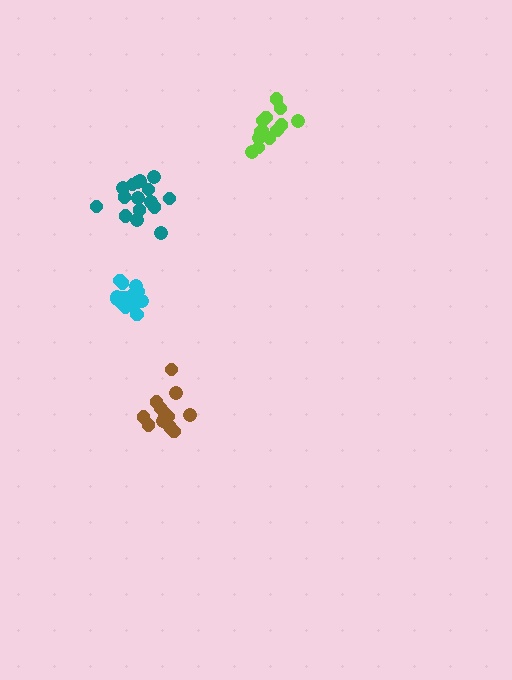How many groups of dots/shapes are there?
There are 4 groups.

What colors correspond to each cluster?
The clusters are colored: teal, brown, lime, cyan.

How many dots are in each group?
Group 1: 17 dots, Group 2: 12 dots, Group 3: 13 dots, Group 4: 16 dots (58 total).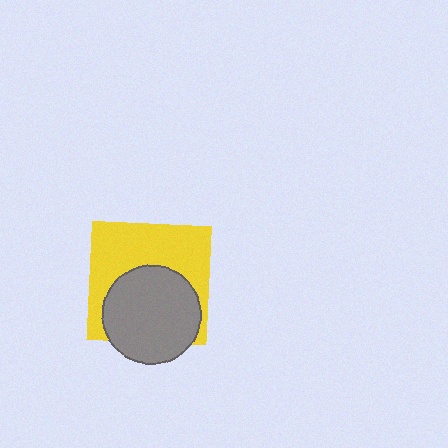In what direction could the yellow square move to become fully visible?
The yellow square could move up. That would shift it out from behind the gray circle entirely.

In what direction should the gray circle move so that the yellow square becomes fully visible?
The gray circle should move down. That is the shortest direction to clear the overlap and leave the yellow square fully visible.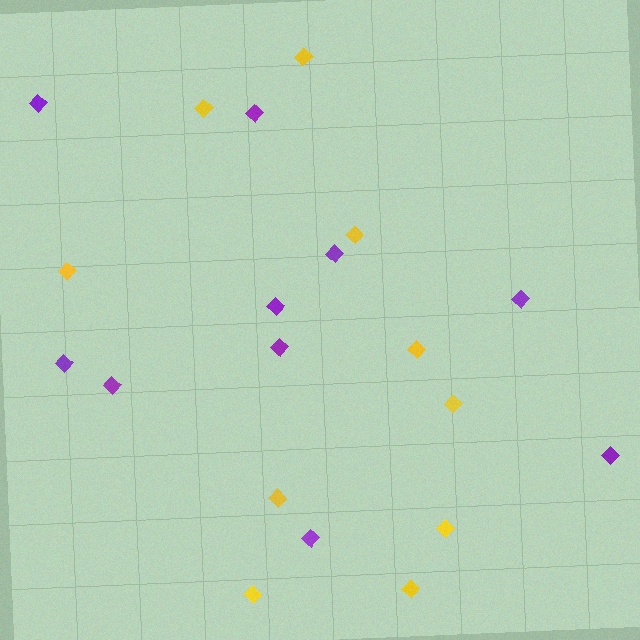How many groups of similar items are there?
There are 2 groups: one group of purple diamonds (10) and one group of yellow diamonds (10).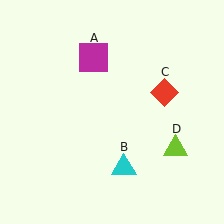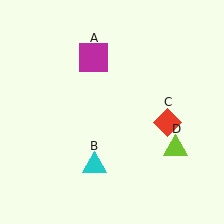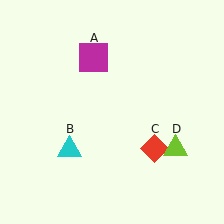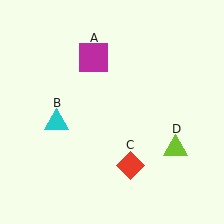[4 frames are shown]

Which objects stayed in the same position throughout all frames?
Magenta square (object A) and lime triangle (object D) remained stationary.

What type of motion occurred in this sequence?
The cyan triangle (object B), red diamond (object C) rotated clockwise around the center of the scene.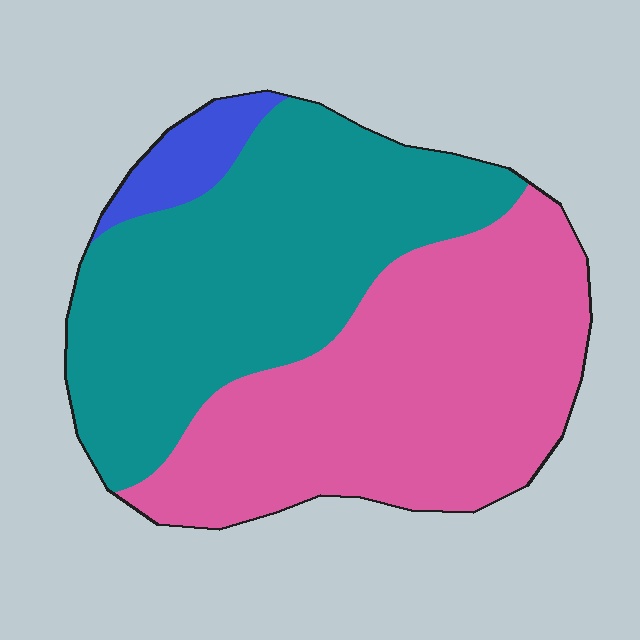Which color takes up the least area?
Blue, at roughly 5%.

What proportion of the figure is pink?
Pink covers roughly 50% of the figure.